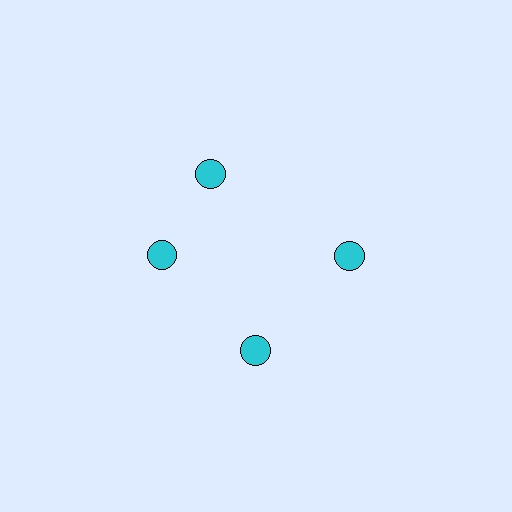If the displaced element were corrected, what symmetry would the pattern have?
It would have 4-fold rotational symmetry — the pattern would map onto itself every 90 degrees.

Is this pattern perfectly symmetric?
No. The 4 cyan circles are arranged in a ring, but one element near the 12 o'clock position is rotated out of alignment along the ring, breaking the 4-fold rotational symmetry.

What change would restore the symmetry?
The symmetry would be restored by rotating it back into even spacing with its neighbors so that all 4 circles sit at equal angles and equal distance from the center.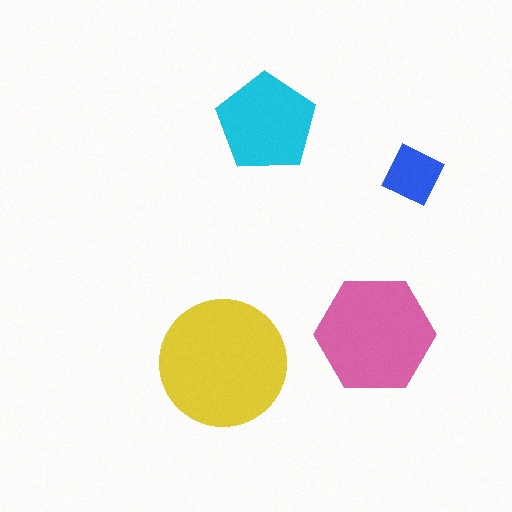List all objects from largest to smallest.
The yellow circle, the pink hexagon, the cyan pentagon, the blue diamond.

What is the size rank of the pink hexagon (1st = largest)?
2nd.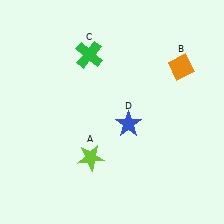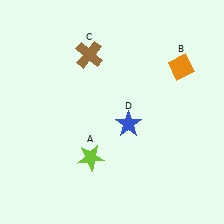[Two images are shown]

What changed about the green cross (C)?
In Image 1, C is green. In Image 2, it changed to brown.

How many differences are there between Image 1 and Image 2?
There is 1 difference between the two images.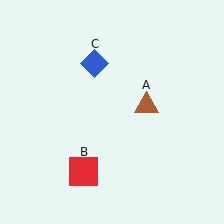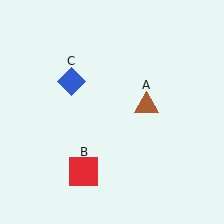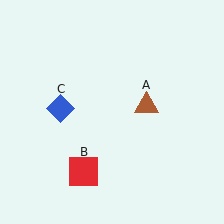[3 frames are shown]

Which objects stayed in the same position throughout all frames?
Brown triangle (object A) and red square (object B) remained stationary.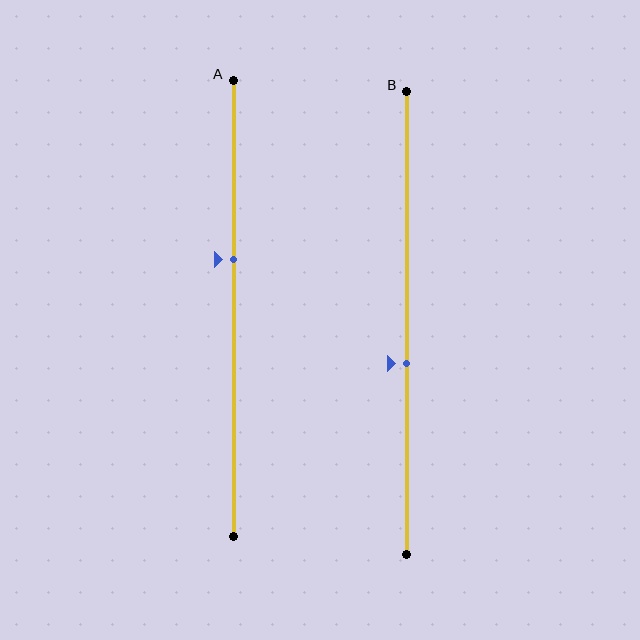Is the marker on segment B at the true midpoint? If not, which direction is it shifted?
No, the marker on segment B is shifted downward by about 9% of the segment length.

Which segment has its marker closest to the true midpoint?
Segment B has its marker closest to the true midpoint.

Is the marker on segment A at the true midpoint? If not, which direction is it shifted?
No, the marker on segment A is shifted upward by about 11% of the segment length.